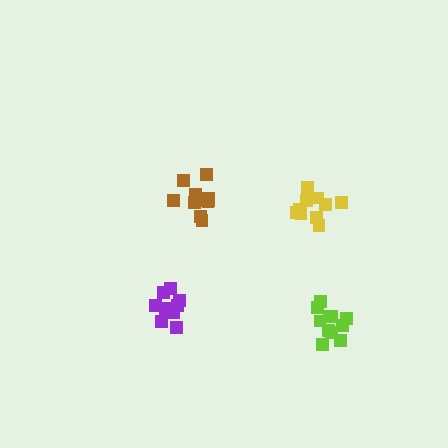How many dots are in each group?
Group 1: 12 dots, Group 2: 9 dots, Group 3: 10 dots, Group 4: 11 dots (42 total).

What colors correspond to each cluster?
The clusters are colored: brown, purple, yellow, lime.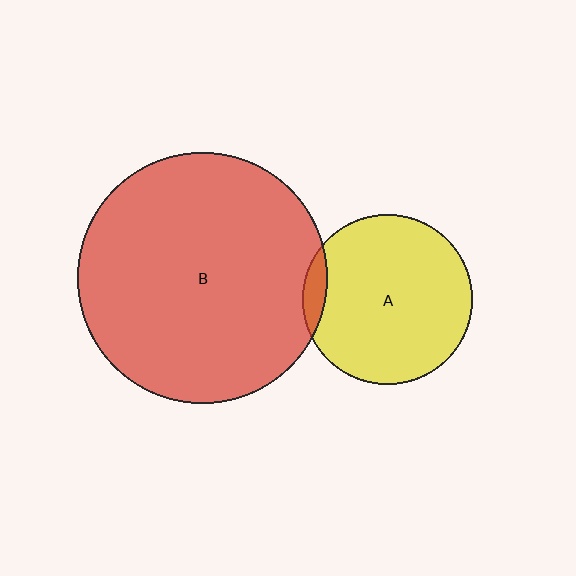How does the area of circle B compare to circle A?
Approximately 2.2 times.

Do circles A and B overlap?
Yes.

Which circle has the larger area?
Circle B (red).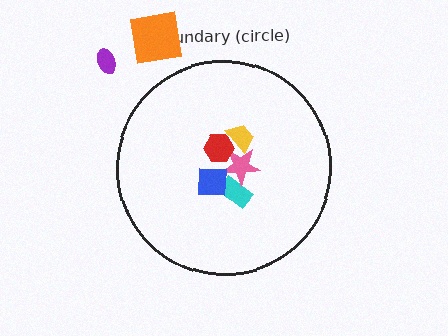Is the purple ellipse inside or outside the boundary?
Outside.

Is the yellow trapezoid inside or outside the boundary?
Inside.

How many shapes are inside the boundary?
5 inside, 2 outside.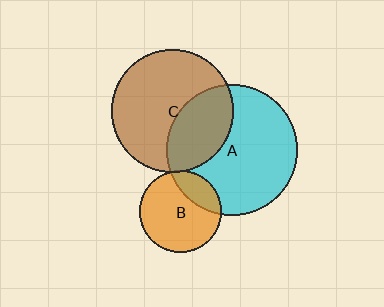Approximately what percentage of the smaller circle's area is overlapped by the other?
Approximately 20%.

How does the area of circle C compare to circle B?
Approximately 2.3 times.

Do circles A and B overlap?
Yes.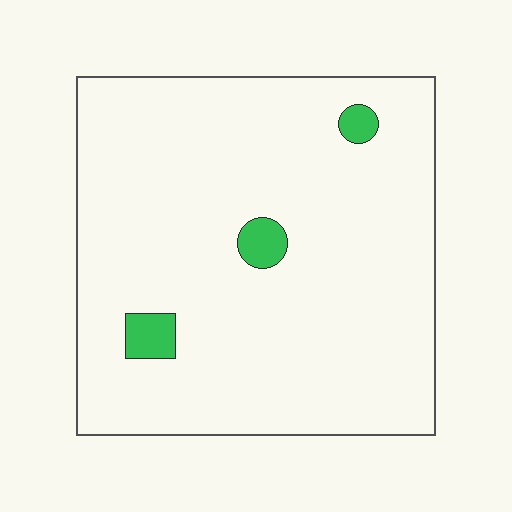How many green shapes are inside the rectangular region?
3.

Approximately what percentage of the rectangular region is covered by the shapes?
Approximately 5%.